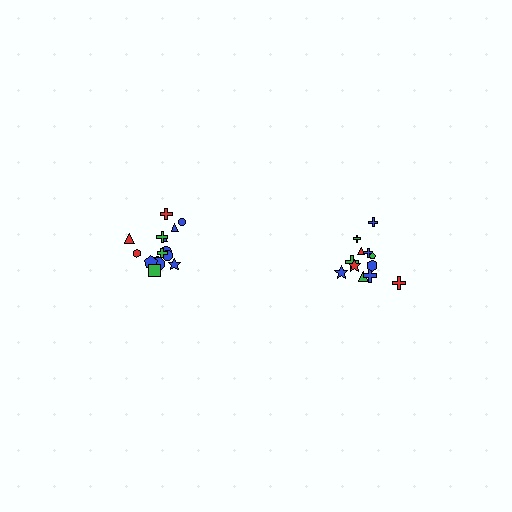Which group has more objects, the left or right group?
The left group.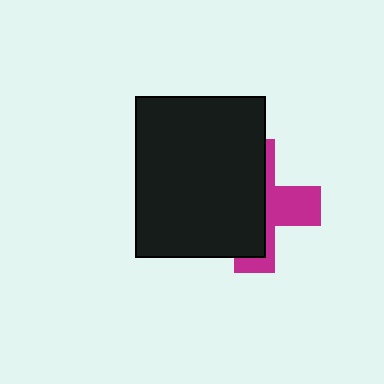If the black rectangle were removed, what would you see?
You would see the complete magenta cross.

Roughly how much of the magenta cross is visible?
A small part of it is visible (roughly 40%).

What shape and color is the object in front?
The object in front is a black rectangle.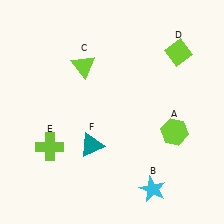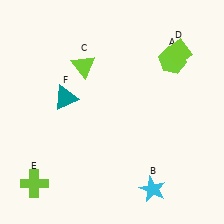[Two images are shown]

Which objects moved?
The objects that moved are: the lime hexagon (A), the lime cross (E), the teal triangle (F).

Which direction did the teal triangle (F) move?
The teal triangle (F) moved up.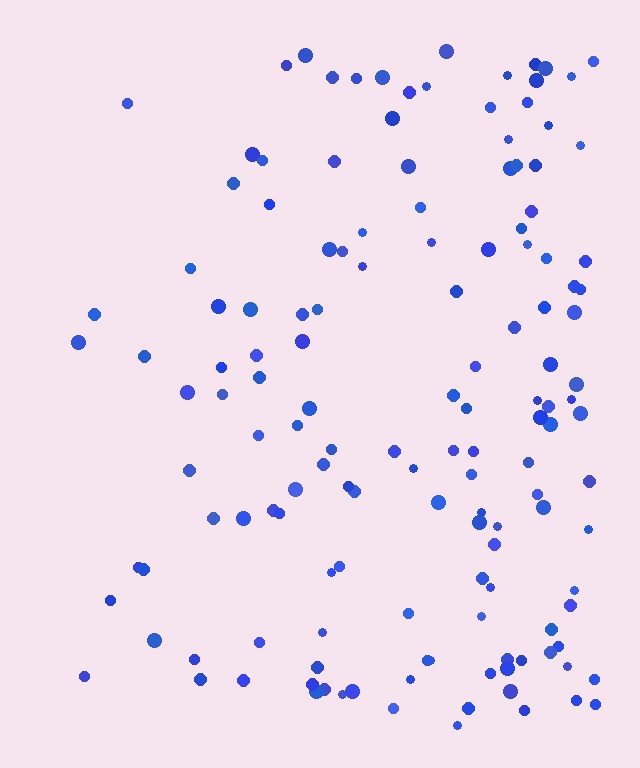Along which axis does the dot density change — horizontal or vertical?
Horizontal.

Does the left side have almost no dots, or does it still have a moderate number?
Still a moderate number, just noticeably fewer than the right.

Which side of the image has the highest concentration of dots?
The right.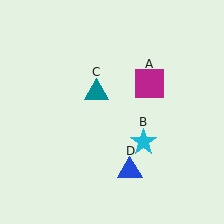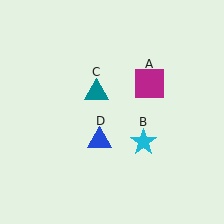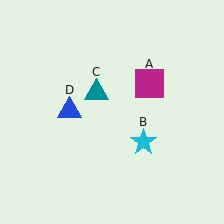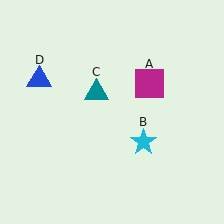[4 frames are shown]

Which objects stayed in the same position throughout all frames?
Magenta square (object A) and cyan star (object B) and teal triangle (object C) remained stationary.